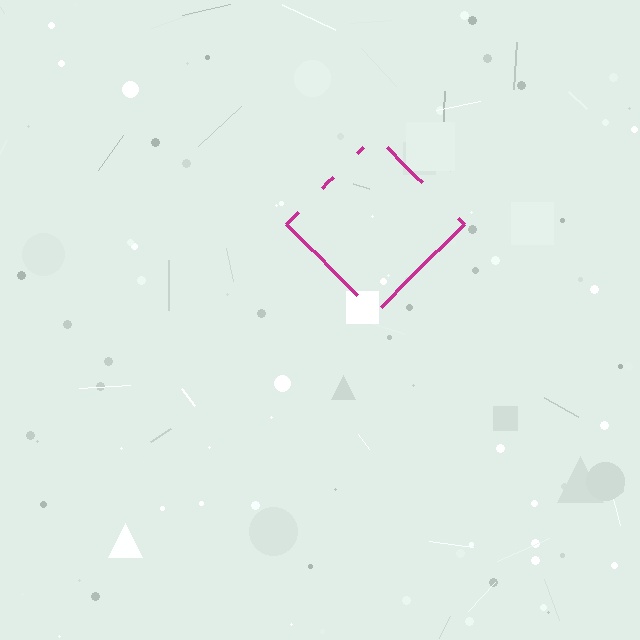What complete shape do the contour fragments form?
The contour fragments form a diamond.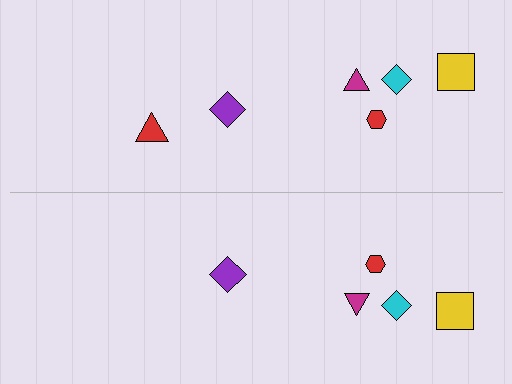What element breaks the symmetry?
A red triangle is missing from the bottom side.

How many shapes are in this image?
There are 11 shapes in this image.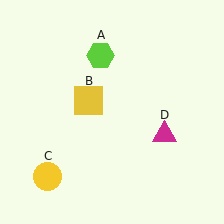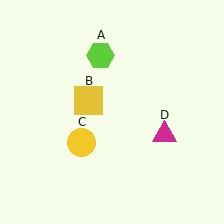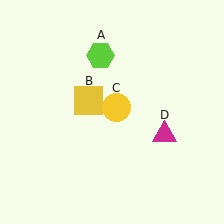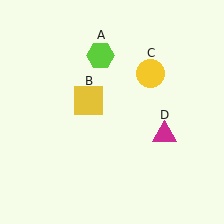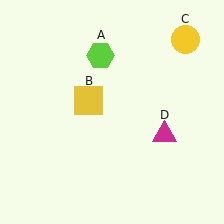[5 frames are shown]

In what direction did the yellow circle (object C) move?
The yellow circle (object C) moved up and to the right.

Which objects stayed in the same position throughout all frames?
Lime hexagon (object A) and yellow square (object B) and magenta triangle (object D) remained stationary.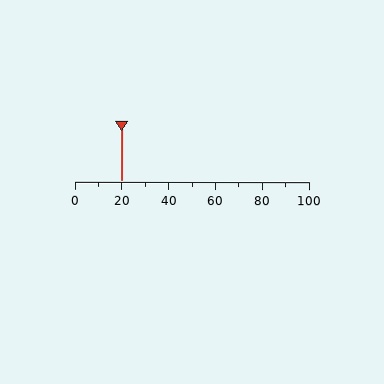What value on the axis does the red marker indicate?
The marker indicates approximately 20.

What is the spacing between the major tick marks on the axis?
The major ticks are spaced 20 apart.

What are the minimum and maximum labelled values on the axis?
The axis runs from 0 to 100.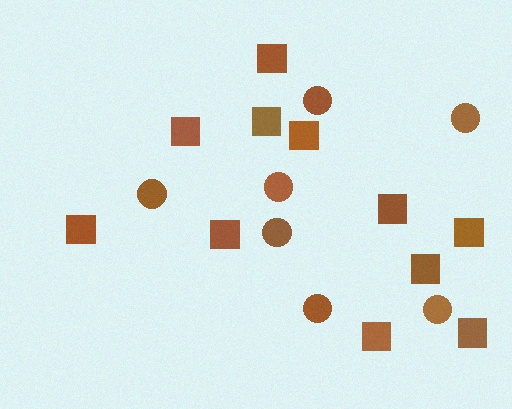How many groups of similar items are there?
There are 2 groups: one group of squares (11) and one group of circles (7).